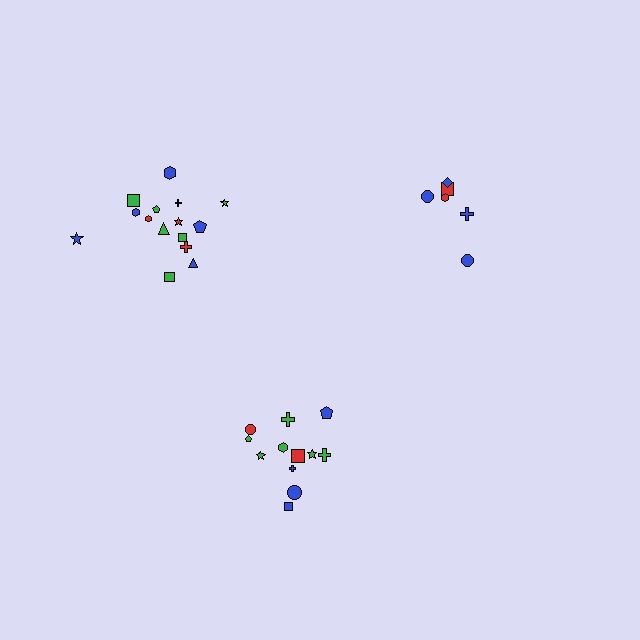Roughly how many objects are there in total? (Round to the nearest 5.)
Roughly 35 objects in total.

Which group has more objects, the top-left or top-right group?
The top-left group.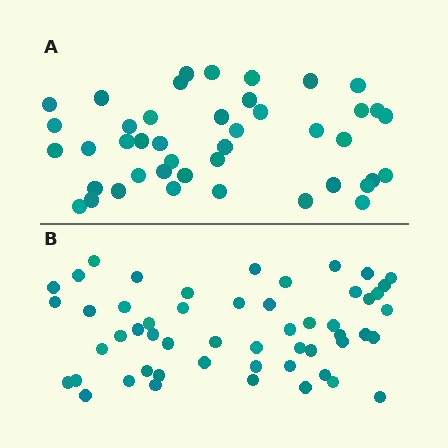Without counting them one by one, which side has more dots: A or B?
Region B (the bottom region) has more dots.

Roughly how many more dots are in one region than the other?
Region B has roughly 10 or so more dots than region A.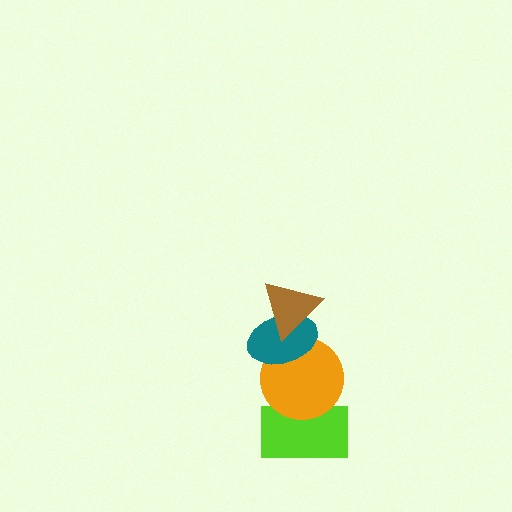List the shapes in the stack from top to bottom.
From top to bottom: the brown triangle, the teal ellipse, the orange circle, the lime rectangle.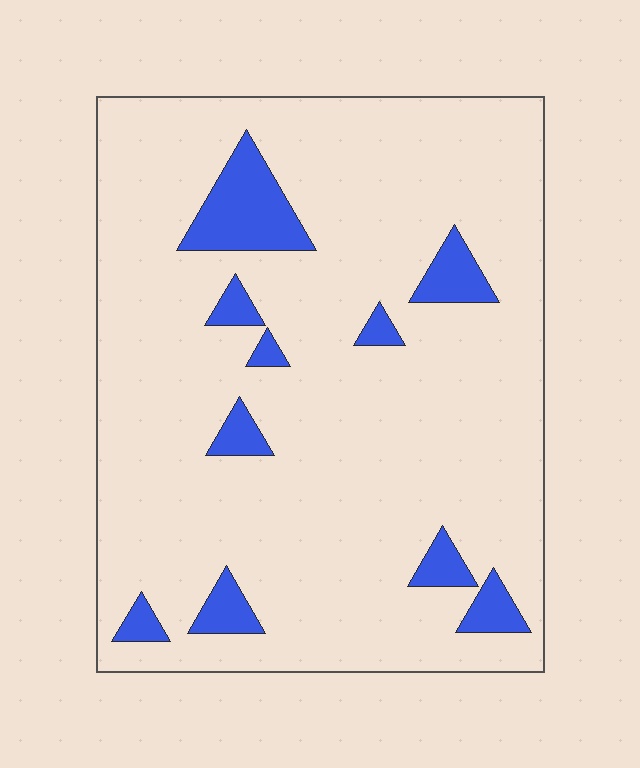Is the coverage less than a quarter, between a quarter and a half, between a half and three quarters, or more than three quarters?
Less than a quarter.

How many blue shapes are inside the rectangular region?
10.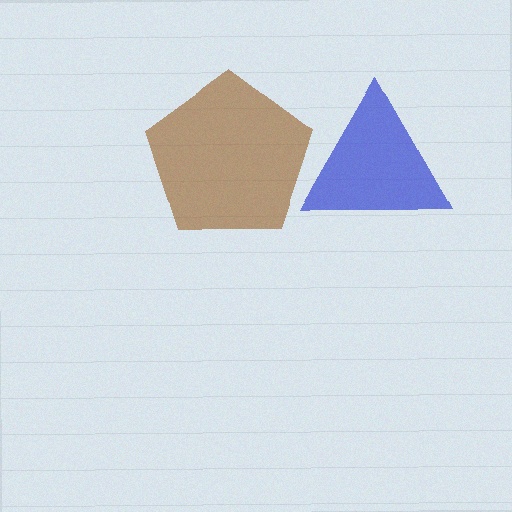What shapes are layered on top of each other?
The layered shapes are: a blue triangle, a brown pentagon.